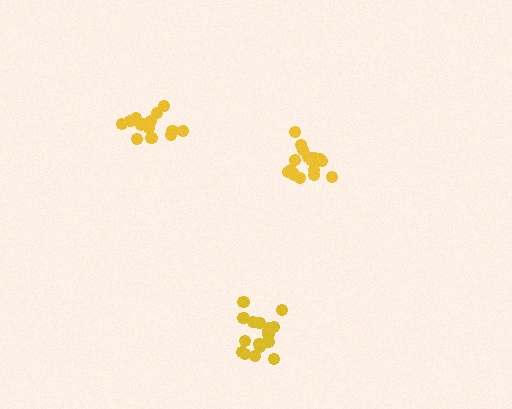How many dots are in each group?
Group 1: 18 dots, Group 2: 16 dots, Group 3: 15 dots (49 total).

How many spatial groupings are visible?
There are 3 spatial groupings.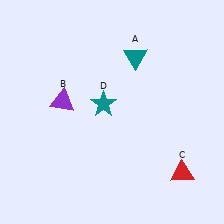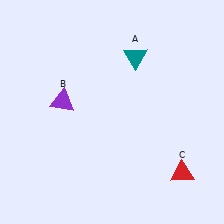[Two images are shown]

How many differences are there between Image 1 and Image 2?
There is 1 difference between the two images.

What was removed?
The teal star (D) was removed in Image 2.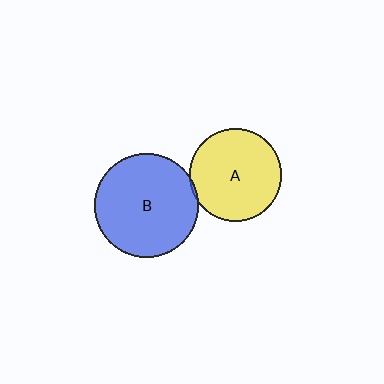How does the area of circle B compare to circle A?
Approximately 1.3 times.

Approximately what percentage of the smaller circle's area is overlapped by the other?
Approximately 5%.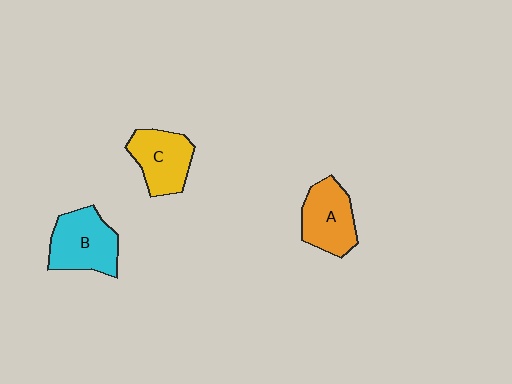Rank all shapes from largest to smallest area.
From largest to smallest: B (cyan), A (orange), C (yellow).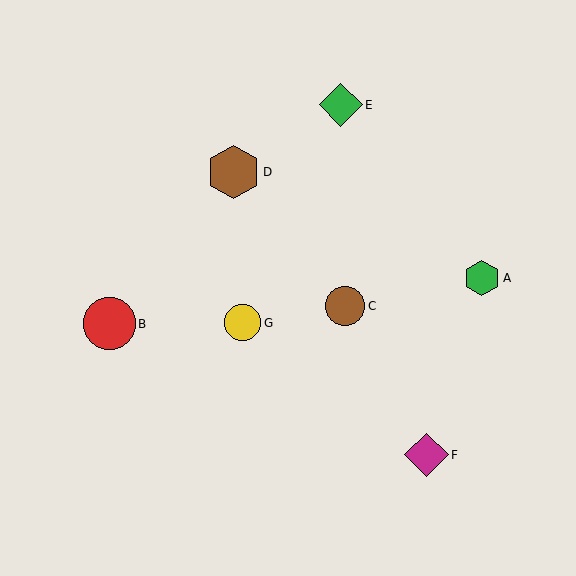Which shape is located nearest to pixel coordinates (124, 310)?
The red circle (labeled B) at (109, 324) is nearest to that location.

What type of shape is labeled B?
Shape B is a red circle.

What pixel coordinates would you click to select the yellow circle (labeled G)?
Click at (243, 323) to select the yellow circle G.